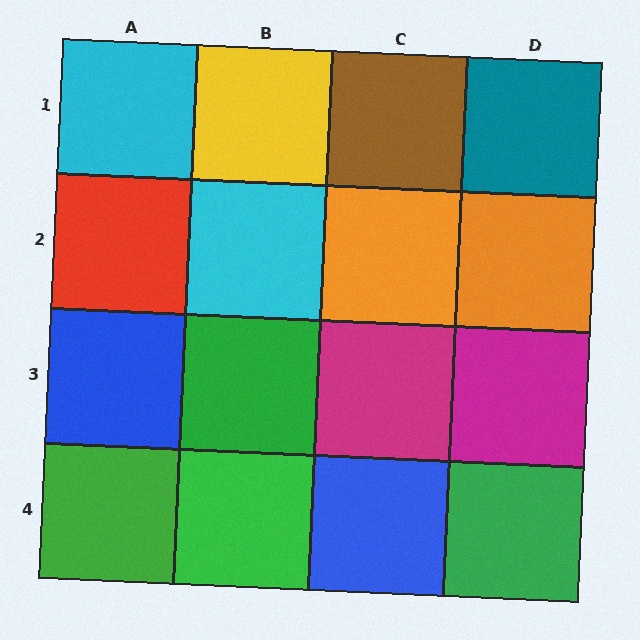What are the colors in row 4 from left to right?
Green, green, blue, green.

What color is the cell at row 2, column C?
Orange.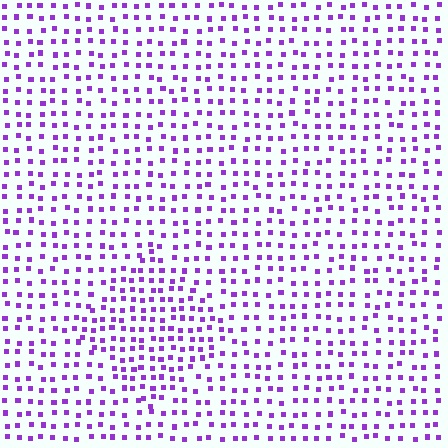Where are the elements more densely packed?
The elements are more densely packed inside the diamond boundary.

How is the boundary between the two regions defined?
The boundary is defined by a change in element density (approximately 1.5x ratio). All elements are the same color, size, and shape.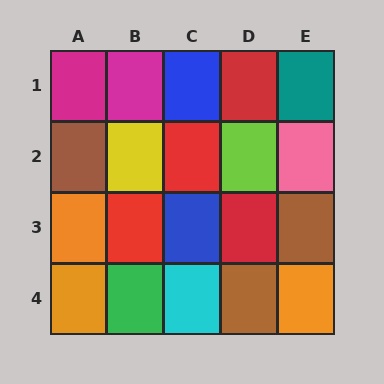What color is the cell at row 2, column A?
Brown.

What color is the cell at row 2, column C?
Red.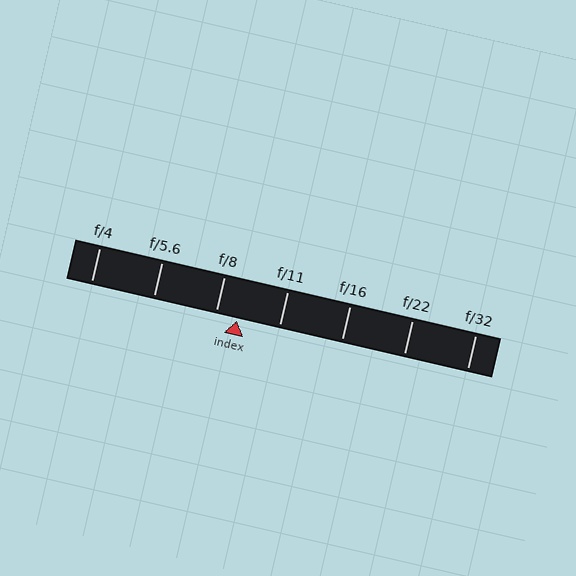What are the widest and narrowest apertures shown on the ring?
The widest aperture shown is f/4 and the narrowest is f/32.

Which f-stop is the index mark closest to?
The index mark is closest to f/8.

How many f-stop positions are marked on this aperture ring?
There are 7 f-stop positions marked.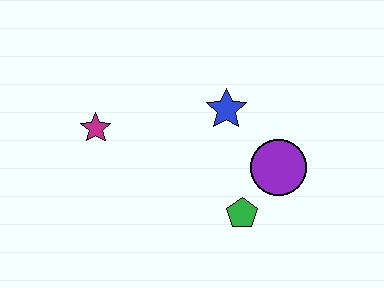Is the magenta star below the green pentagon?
No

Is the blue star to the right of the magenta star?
Yes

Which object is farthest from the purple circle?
The magenta star is farthest from the purple circle.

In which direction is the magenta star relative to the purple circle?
The magenta star is to the left of the purple circle.